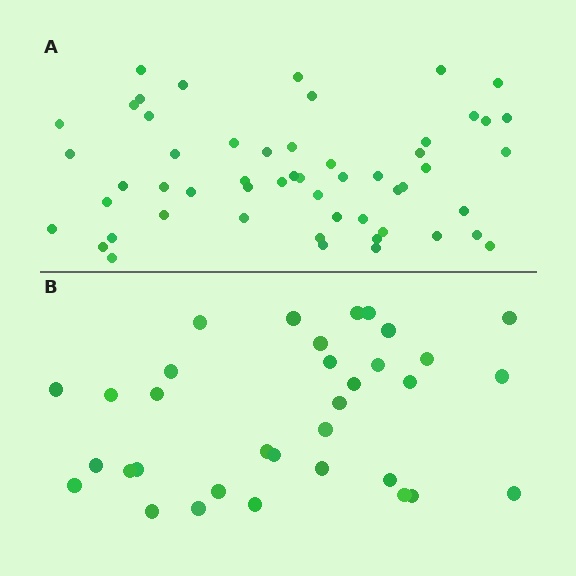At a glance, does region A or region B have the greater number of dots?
Region A (the top region) has more dots.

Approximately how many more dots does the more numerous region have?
Region A has approximately 20 more dots than region B.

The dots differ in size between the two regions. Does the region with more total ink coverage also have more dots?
No. Region B has more total ink coverage because its dots are larger, but region A actually contains more individual dots. Total area can be misleading — the number of items is what matters here.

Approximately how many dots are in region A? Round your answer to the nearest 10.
About 50 dots. (The exact count is 54, which rounds to 50.)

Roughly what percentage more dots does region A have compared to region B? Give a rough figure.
About 60% more.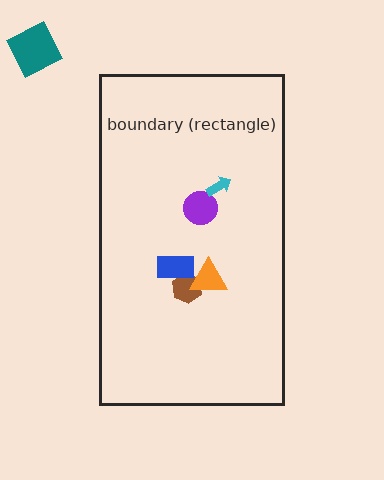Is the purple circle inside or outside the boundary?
Inside.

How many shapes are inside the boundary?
5 inside, 1 outside.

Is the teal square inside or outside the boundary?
Outside.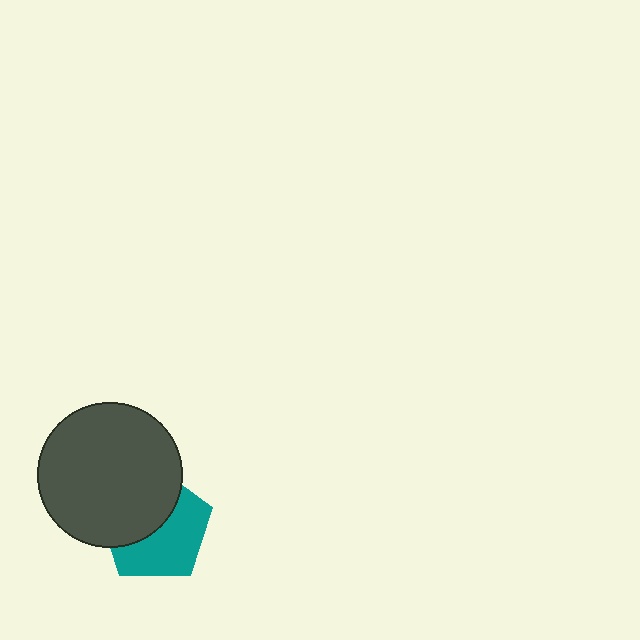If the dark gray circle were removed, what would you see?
You would see the complete teal pentagon.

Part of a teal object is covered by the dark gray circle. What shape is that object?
It is a pentagon.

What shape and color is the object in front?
The object in front is a dark gray circle.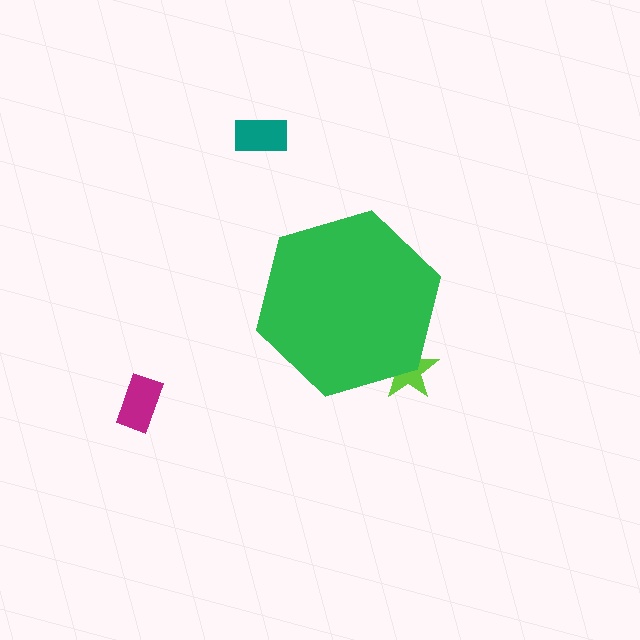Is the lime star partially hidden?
Yes, the lime star is partially hidden behind the green hexagon.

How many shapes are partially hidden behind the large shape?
1 shape is partially hidden.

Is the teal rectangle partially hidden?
No, the teal rectangle is fully visible.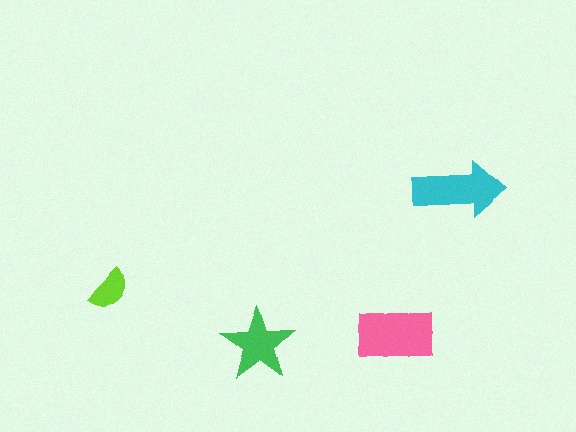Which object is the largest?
The pink rectangle.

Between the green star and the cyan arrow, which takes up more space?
The cyan arrow.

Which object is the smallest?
The lime semicircle.